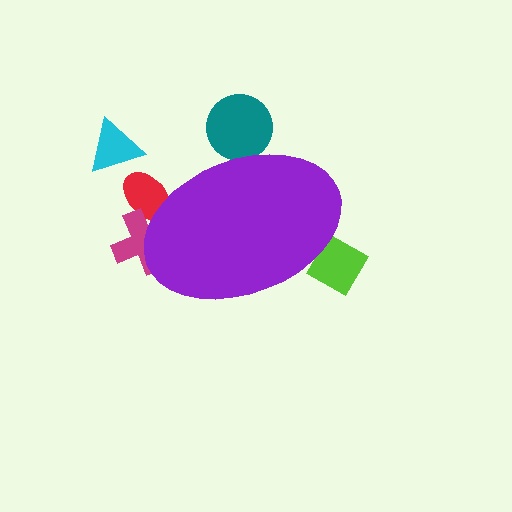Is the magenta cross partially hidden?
Yes, the magenta cross is partially hidden behind the purple ellipse.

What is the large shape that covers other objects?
A purple ellipse.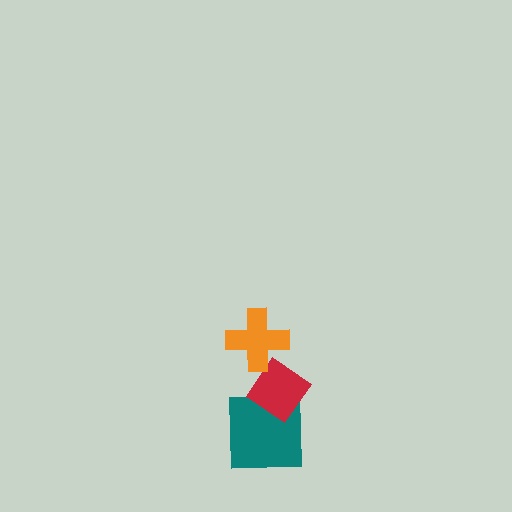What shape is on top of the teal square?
The red diamond is on top of the teal square.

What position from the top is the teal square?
The teal square is 3rd from the top.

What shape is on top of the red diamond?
The orange cross is on top of the red diamond.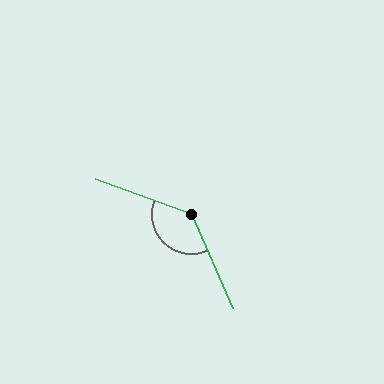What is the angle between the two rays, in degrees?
Approximately 134 degrees.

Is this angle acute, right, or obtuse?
It is obtuse.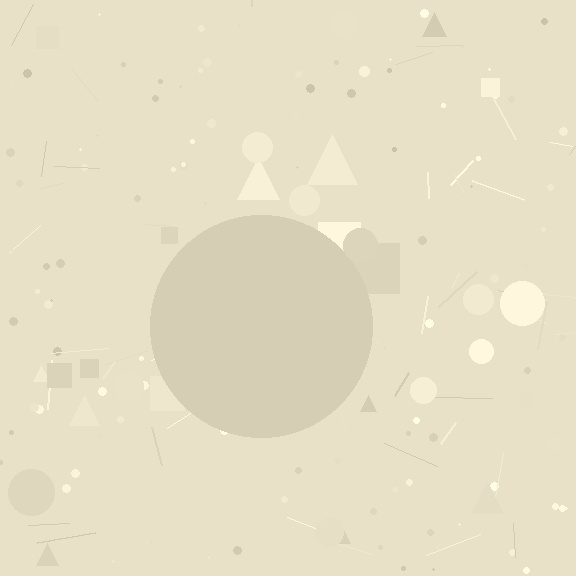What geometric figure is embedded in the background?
A circle is embedded in the background.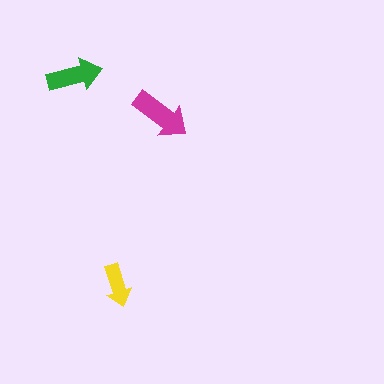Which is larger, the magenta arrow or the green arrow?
The magenta one.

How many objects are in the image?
There are 3 objects in the image.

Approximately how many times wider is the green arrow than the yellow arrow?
About 1.5 times wider.